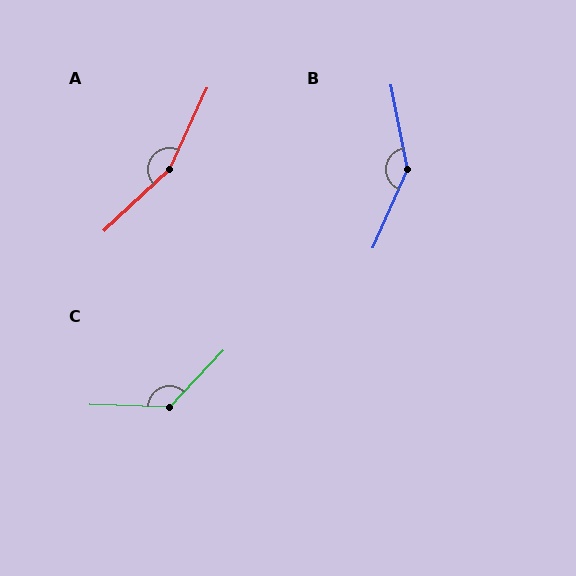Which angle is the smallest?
C, at approximately 132 degrees.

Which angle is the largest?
A, at approximately 158 degrees.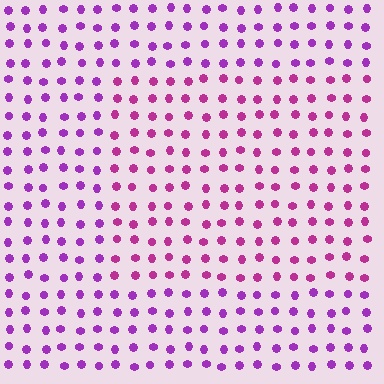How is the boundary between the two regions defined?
The boundary is defined purely by a slight shift in hue (about 30 degrees). Spacing, size, and orientation are identical on both sides.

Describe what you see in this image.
The image is filled with small purple elements in a uniform arrangement. A rectangle-shaped region is visible where the elements are tinted to a slightly different hue, forming a subtle color boundary.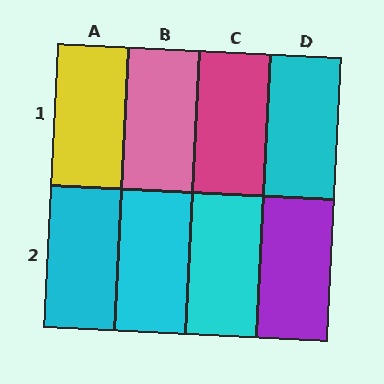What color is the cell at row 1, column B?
Pink.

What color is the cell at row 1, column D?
Cyan.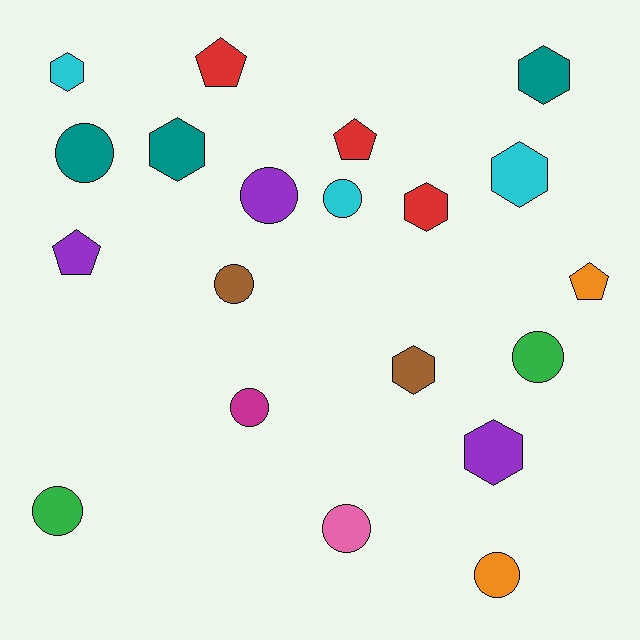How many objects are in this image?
There are 20 objects.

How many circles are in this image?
There are 9 circles.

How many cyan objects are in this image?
There are 3 cyan objects.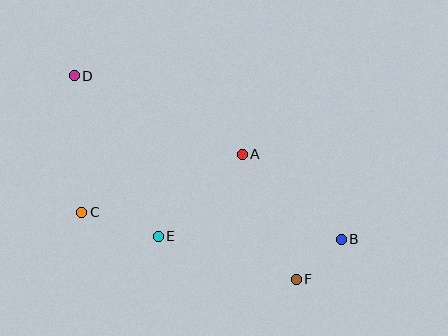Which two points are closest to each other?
Points B and F are closest to each other.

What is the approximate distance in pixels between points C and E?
The distance between C and E is approximately 80 pixels.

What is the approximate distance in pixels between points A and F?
The distance between A and F is approximately 136 pixels.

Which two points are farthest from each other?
Points B and D are farthest from each other.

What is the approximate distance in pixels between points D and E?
The distance between D and E is approximately 181 pixels.